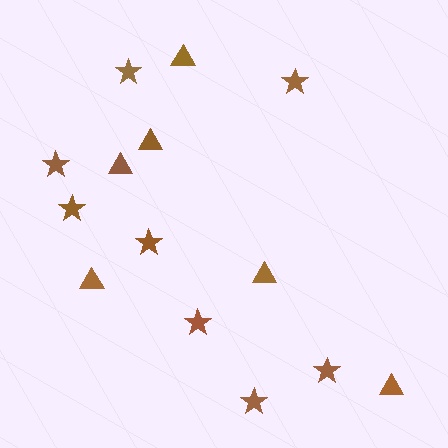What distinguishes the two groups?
There are 2 groups: one group of stars (8) and one group of triangles (6).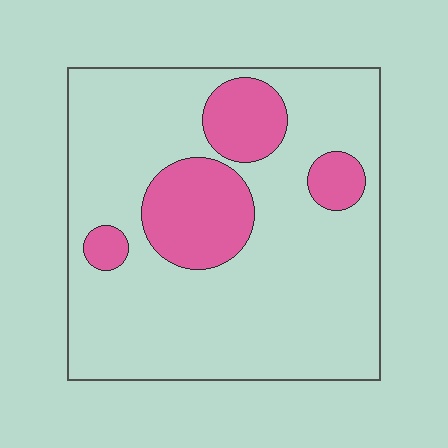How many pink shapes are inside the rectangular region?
4.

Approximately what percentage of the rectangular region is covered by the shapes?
Approximately 20%.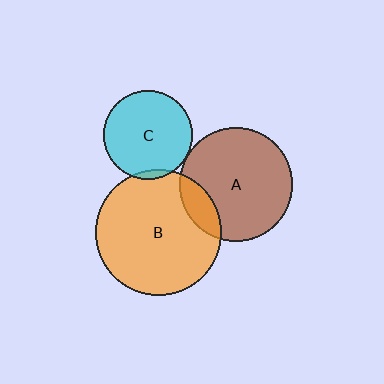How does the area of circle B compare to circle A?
Approximately 1.2 times.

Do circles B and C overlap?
Yes.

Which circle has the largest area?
Circle B (orange).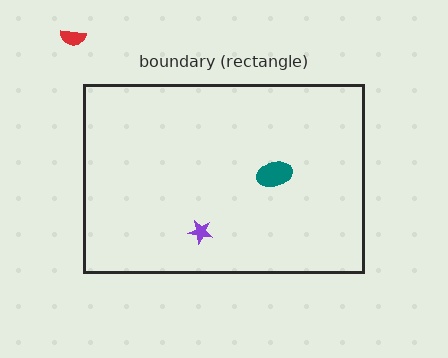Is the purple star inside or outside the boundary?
Inside.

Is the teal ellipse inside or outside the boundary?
Inside.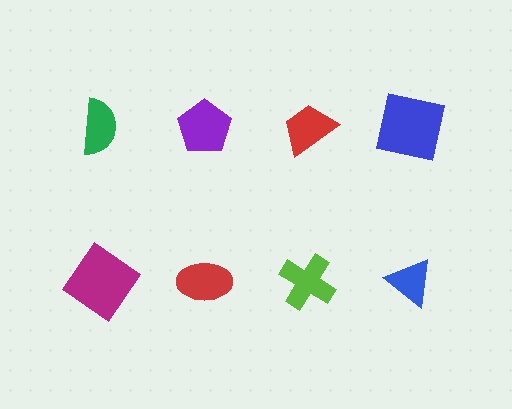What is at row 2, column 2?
A red ellipse.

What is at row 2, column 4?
A blue triangle.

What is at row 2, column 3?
A lime cross.